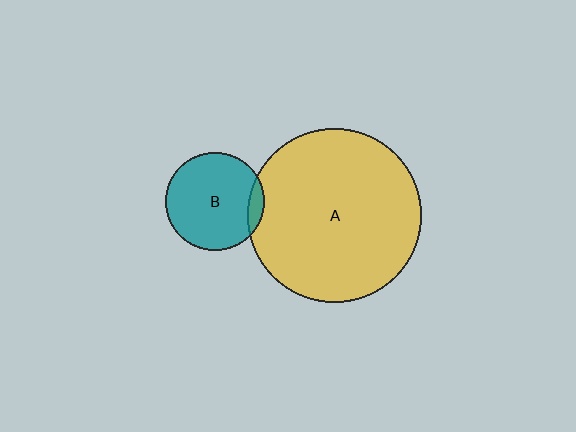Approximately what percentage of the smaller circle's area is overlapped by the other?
Approximately 10%.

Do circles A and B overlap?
Yes.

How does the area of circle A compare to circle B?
Approximately 3.1 times.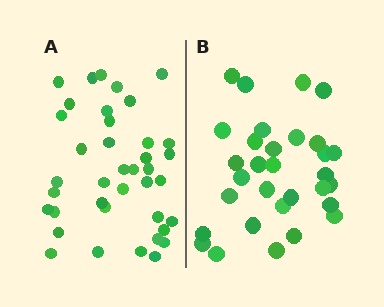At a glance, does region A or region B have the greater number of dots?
Region A (the left region) has more dots.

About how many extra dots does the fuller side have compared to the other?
Region A has roughly 8 or so more dots than region B.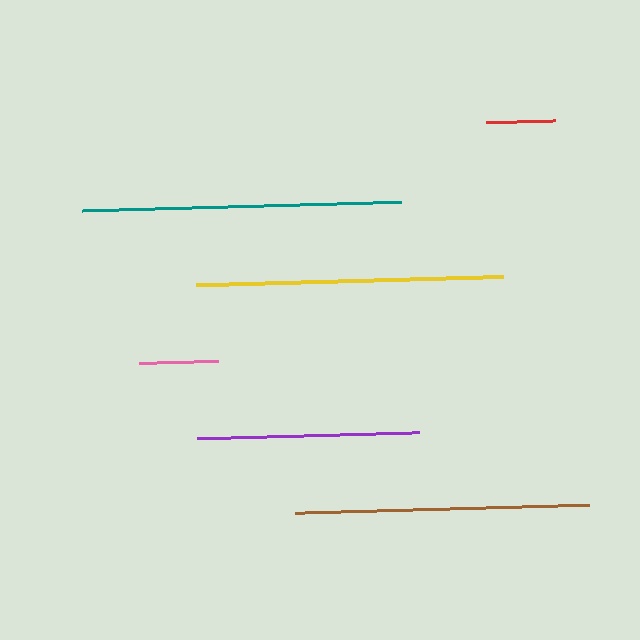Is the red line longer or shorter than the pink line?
The pink line is longer than the red line.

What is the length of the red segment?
The red segment is approximately 69 pixels long.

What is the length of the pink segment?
The pink segment is approximately 79 pixels long.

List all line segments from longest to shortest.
From longest to shortest: teal, yellow, brown, purple, pink, red.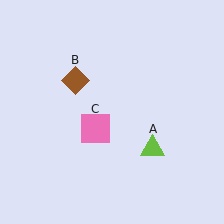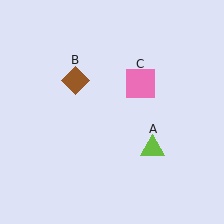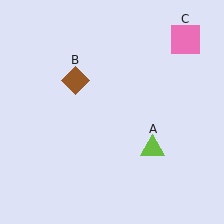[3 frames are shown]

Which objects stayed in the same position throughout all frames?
Lime triangle (object A) and brown diamond (object B) remained stationary.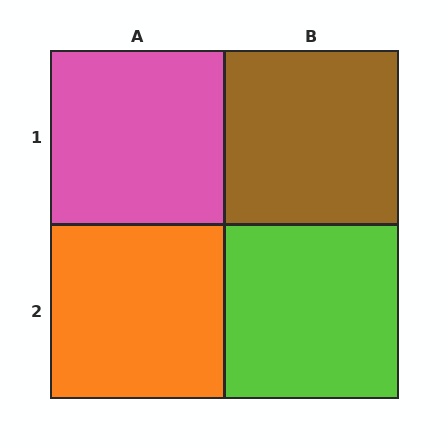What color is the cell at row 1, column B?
Brown.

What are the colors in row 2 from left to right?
Orange, lime.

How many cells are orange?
1 cell is orange.